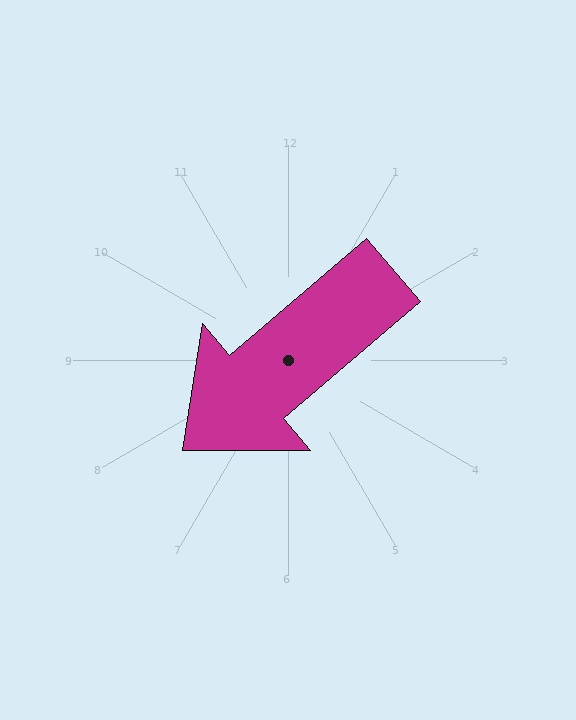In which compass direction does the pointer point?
Southwest.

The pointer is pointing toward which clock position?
Roughly 8 o'clock.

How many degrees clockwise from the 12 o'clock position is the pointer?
Approximately 229 degrees.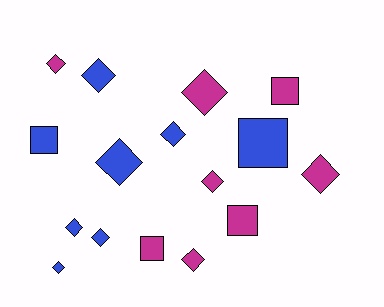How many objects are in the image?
There are 16 objects.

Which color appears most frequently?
Blue, with 8 objects.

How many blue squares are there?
There are 2 blue squares.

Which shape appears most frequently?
Diamond, with 11 objects.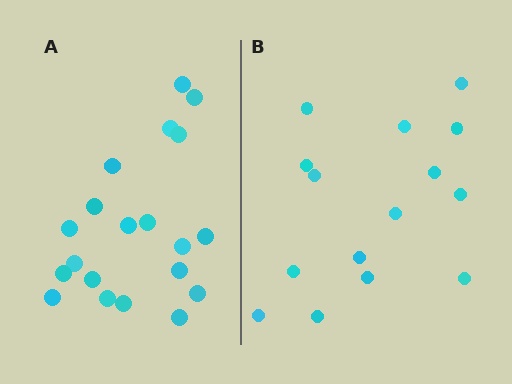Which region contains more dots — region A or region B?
Region A (the left region) has more dots.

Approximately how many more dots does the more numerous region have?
Region A has about 5 more dots than region B.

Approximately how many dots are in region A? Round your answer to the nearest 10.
About 20 dots.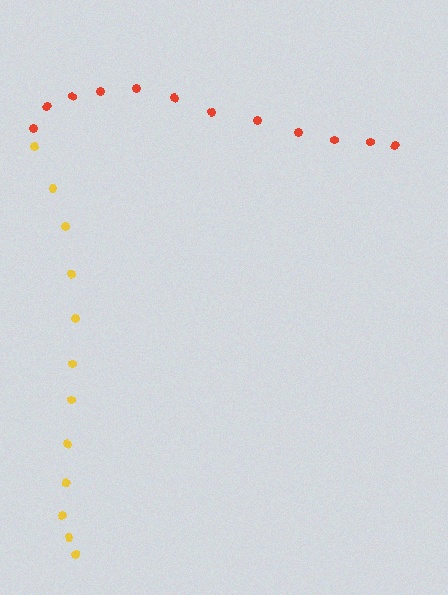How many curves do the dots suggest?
There are 2 distinct paths.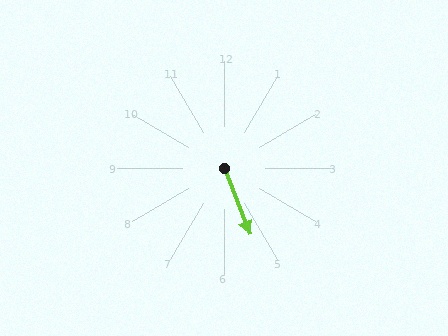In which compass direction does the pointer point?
South.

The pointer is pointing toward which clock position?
Roughly 5 o'clock.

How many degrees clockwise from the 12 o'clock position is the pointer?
Approximately 159 degrees.